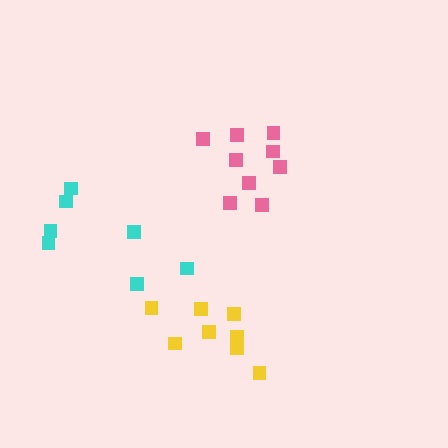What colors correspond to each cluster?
The clusters are colored: pink, yellow, cyan.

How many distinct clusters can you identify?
There are 3 distinct clusters.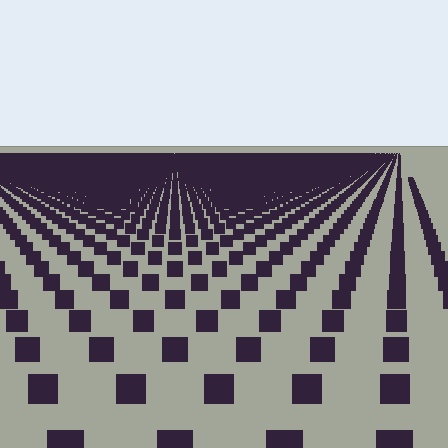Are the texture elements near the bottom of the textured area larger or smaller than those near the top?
Larger. Near the bottom, elements are closer to the viewer and appear at a bigger on-screen size.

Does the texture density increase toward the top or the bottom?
Density increases toward the top.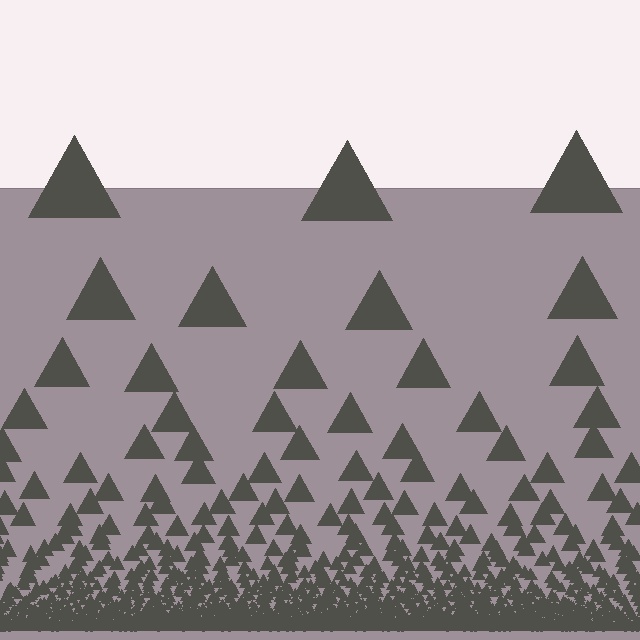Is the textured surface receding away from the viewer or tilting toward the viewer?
The surface appears to tilt toward the viewer. Texture elements get larger and sparser toward the top.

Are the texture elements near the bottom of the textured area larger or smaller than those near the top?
Smaller. The gradient is inverted — elements near the bottom are smaller and denser.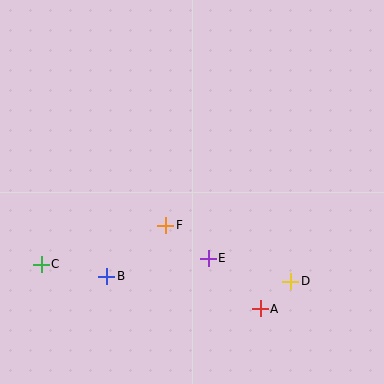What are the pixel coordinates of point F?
Point F is at (166, 225).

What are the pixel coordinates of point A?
Point A is at (260, 309).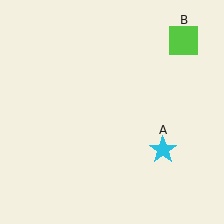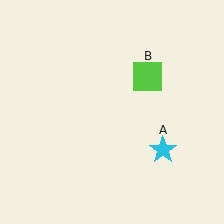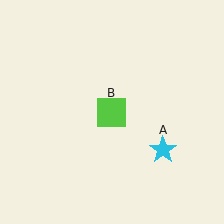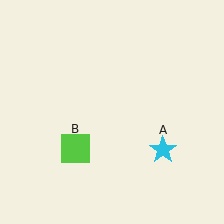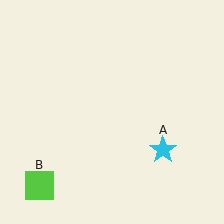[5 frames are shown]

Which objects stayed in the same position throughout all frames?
Cyan star (object A) remained stationary.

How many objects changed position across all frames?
1 object changed position: lime square (object B).